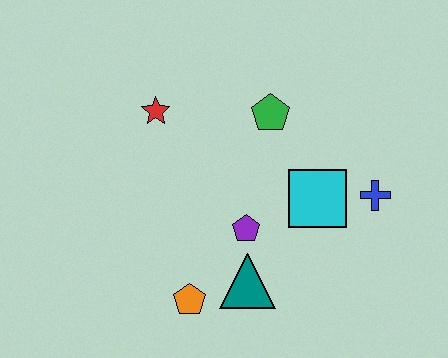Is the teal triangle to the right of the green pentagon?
No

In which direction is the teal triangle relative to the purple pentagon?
The teal triangle is below the purple pentagon.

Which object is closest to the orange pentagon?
The teal triangle is closest to the orange pentagon.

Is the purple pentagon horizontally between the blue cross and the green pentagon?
No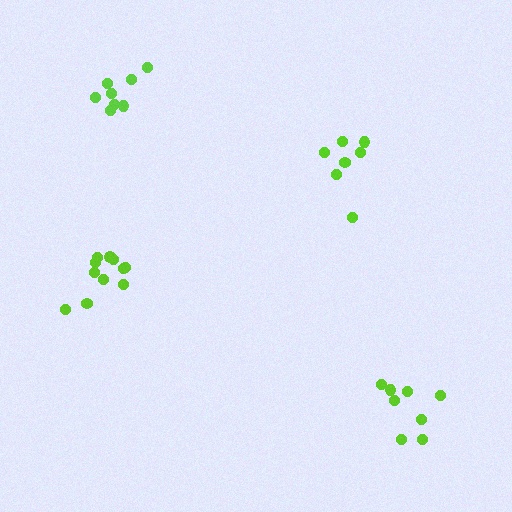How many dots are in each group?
Group 1: 8 dots, Group 2: 7 dots, Group 3: 8 dots, Group 4: 11 dots (34 total).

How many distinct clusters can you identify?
There are 4 distinct clusters.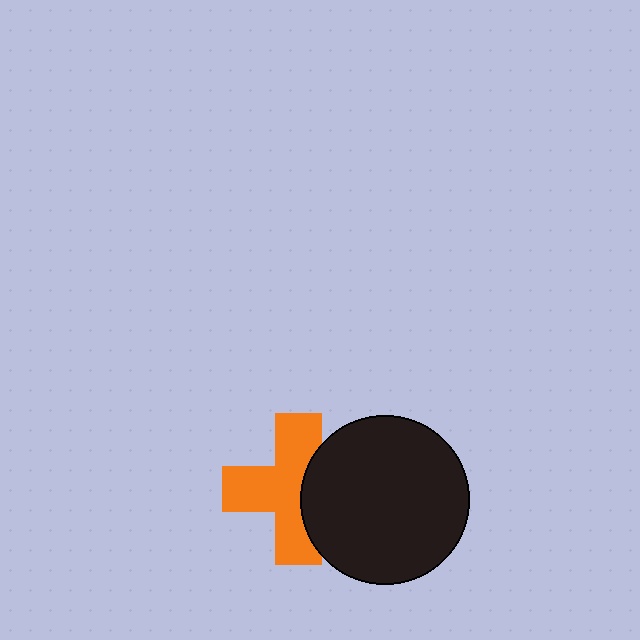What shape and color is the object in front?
The object in front is a black circle.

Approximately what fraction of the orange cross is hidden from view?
Roughly 35% of the orange cross is hidden behind the black circle.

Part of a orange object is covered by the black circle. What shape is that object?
It is a cross.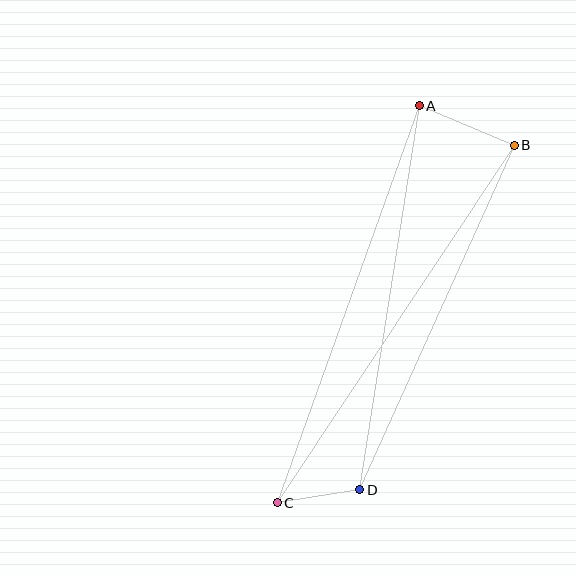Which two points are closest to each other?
Points C and D are closest to each other.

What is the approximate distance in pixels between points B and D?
The distance between B and D is approximately 378 pixels.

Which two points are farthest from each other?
Points B and C are farthest from each other.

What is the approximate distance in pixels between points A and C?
The distance between A and C is approximately 421 pixels.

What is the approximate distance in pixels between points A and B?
The distance between A and B is approximately 103 pixels.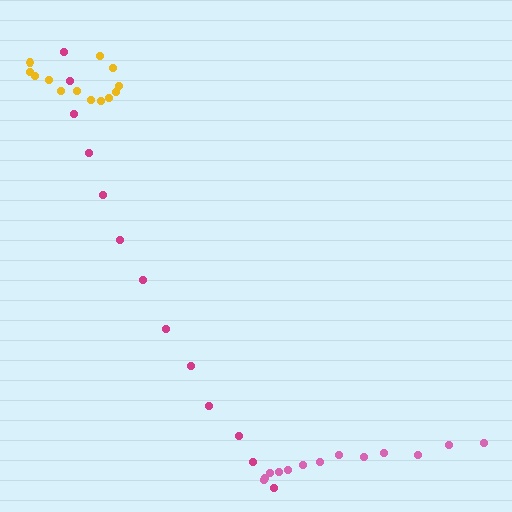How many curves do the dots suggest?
There are 3 distinct paths.